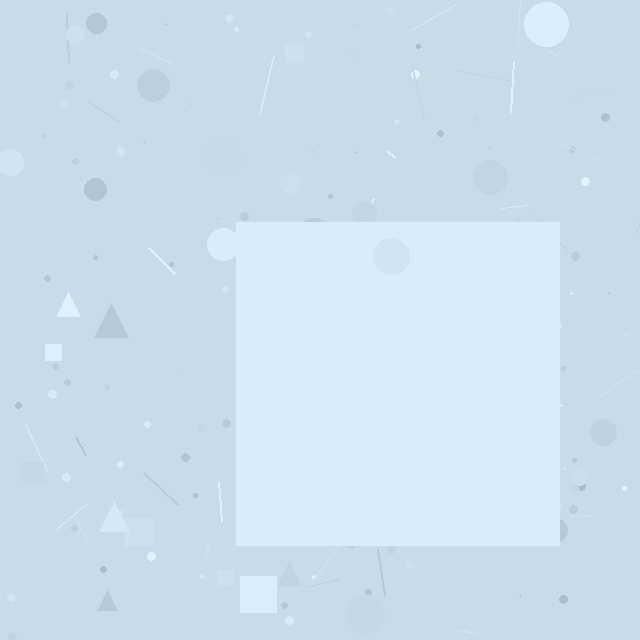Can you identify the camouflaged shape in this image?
The camouflaged shape is a square.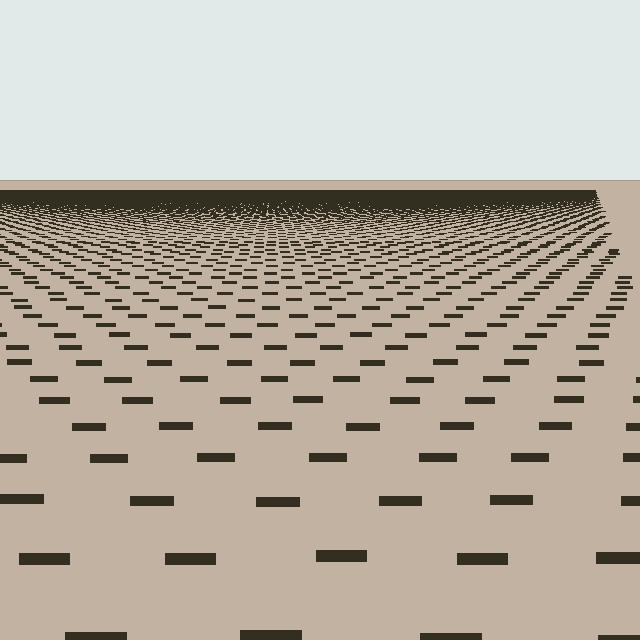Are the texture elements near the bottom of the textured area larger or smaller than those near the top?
Larger. Near the bottom, elements are closer to the viewer and appear at a bigger on-screen size.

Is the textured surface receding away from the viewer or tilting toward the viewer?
The surface is receding away from the viewer. Texture elements get smaller and denser toward the top.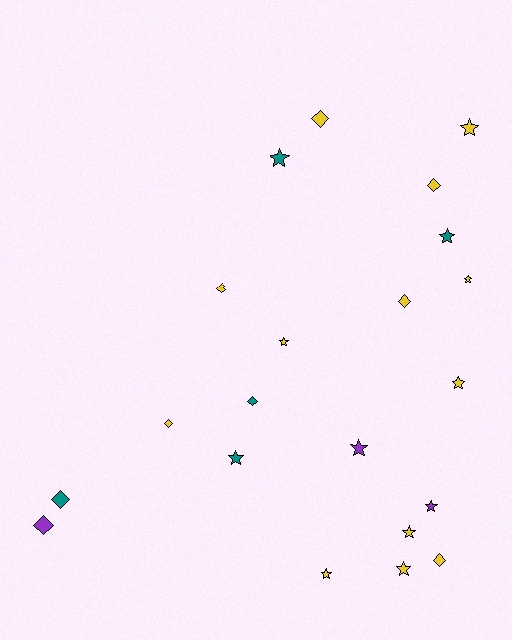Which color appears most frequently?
Yellow, with 13 objects.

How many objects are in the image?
There are 21 objects.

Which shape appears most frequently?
Star, with 12 objects.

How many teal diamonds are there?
There are 2 teal diamonds.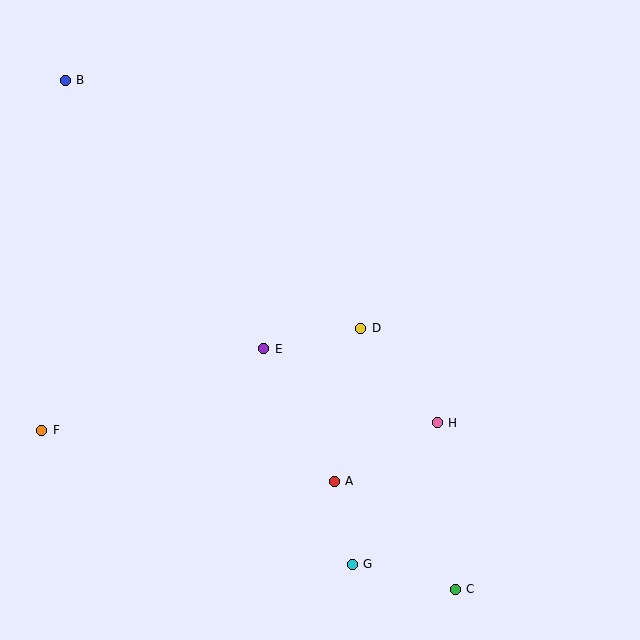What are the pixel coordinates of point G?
Point G is at (352, 564).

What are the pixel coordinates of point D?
Point D is at (361, 328).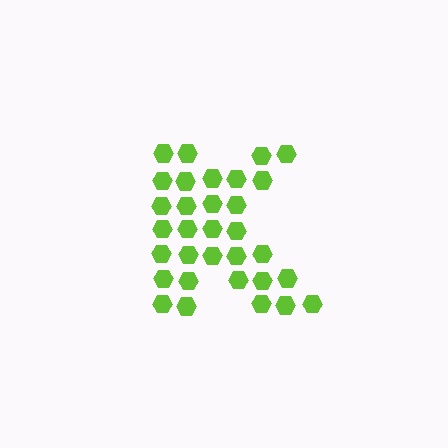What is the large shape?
The large shape is the letter K.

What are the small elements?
The small elements are hexagons.